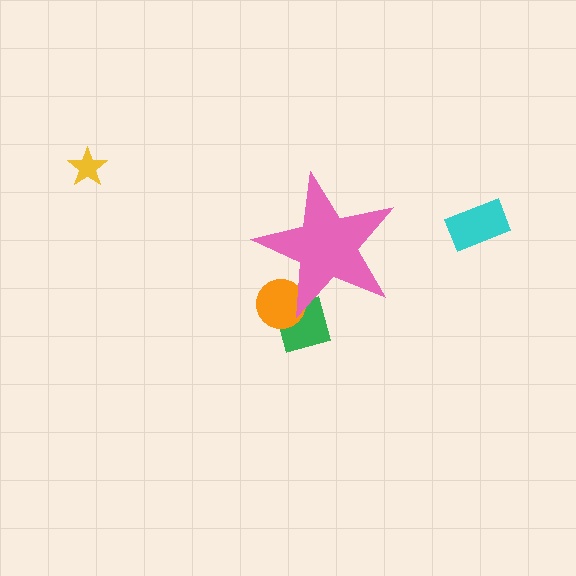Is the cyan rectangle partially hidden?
No, the cyan rectangle is fully visible.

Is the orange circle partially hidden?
Yes, the orange circle is partially hidden behind the pink star.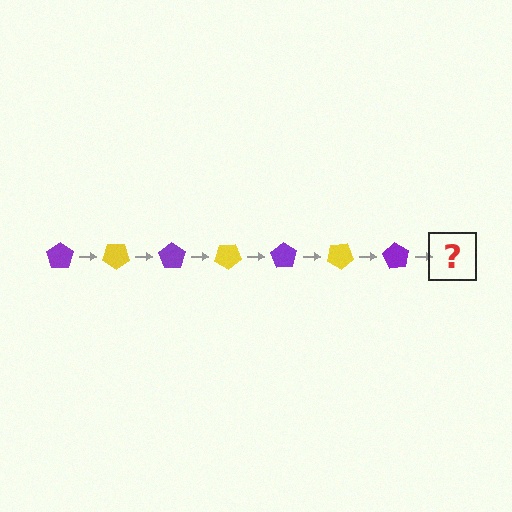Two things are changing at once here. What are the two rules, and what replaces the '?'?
The two rules are that it rotates 35 degrees each step and the color cycles through purple and yellow. The '?' should be a yellow pentagon, rotated 245 degrees from the start.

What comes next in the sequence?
The next element should be a yellow pentagon, rotated 245 degrees from the start.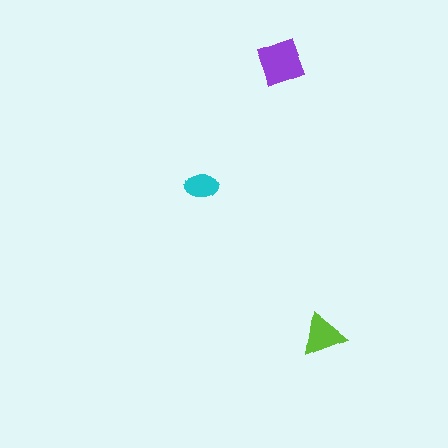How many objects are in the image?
There are 3 objects in the image.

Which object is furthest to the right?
The lime triangle is rightmost.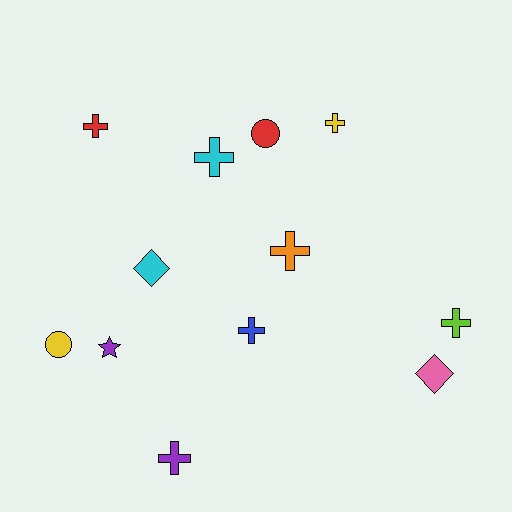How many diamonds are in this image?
There are 2 diamonds.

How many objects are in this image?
There are 12 objects.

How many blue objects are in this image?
There is 1 blue object.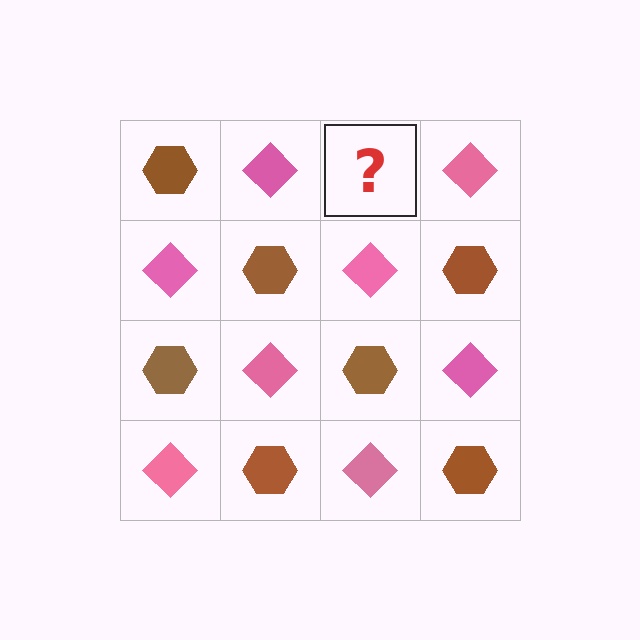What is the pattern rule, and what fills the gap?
The rule is that it alternates brown hexagon and pink diamond in a checkerboard pattern. The gap should be filled with a brown hexagon.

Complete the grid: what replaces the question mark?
The question mark should be replaced with a brown hexagon.